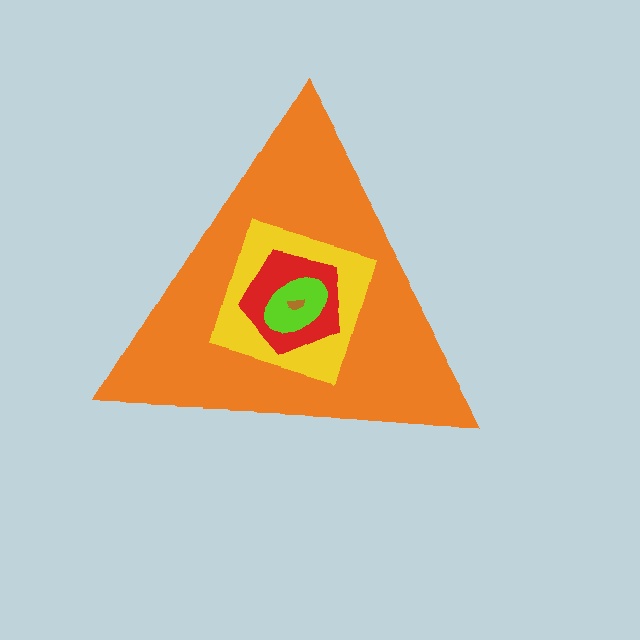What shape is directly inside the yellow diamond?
The red pentagon.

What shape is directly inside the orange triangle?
The yellow diamond.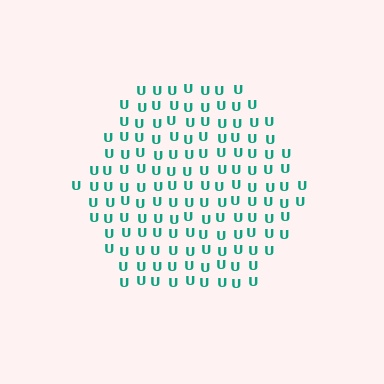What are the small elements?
The small elements are letter U's.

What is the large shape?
The large shape is a hexagon.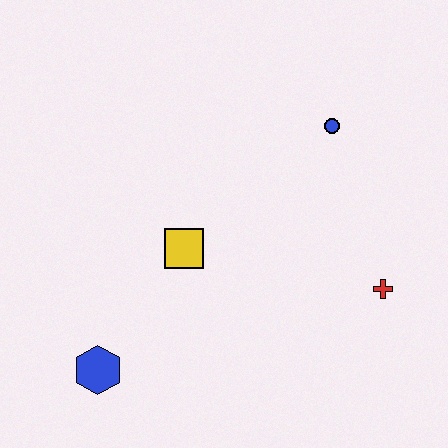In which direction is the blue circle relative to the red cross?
The blue circle is above the red cross.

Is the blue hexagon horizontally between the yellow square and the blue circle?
No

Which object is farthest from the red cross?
The blue hexagon is farthest from the red cross.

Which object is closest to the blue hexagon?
The yellow square is closest to the blue hexagon.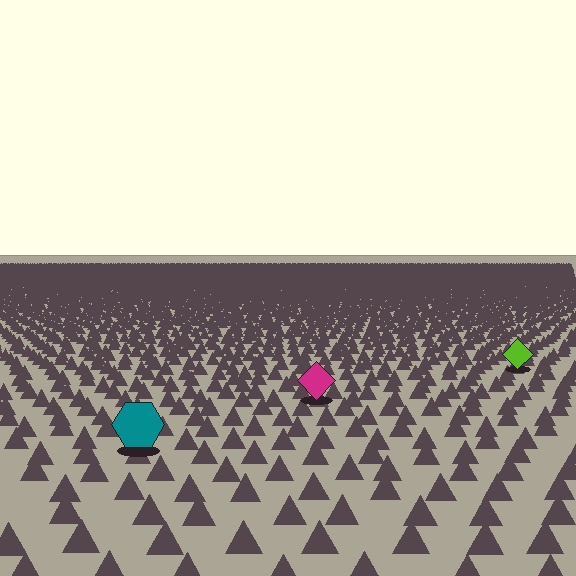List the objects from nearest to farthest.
From nearest to farthest: the teal hexagon, the magenta diamond, the lime diamond.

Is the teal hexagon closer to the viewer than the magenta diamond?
Yes. The teal hexagon is closer — you can tell from the texture gradient: the ground texture is coarser near it.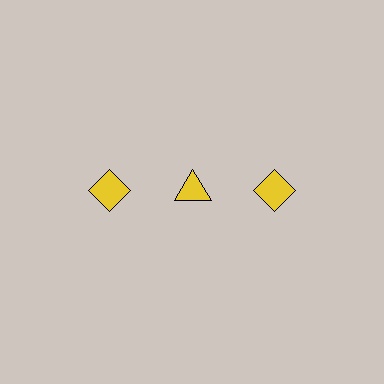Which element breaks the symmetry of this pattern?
The yellow triangle in the top row, second from left column breaks the symmetry. All other shapes are yellow diamonds.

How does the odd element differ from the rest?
It has a different shape: triangle instead of diamond.